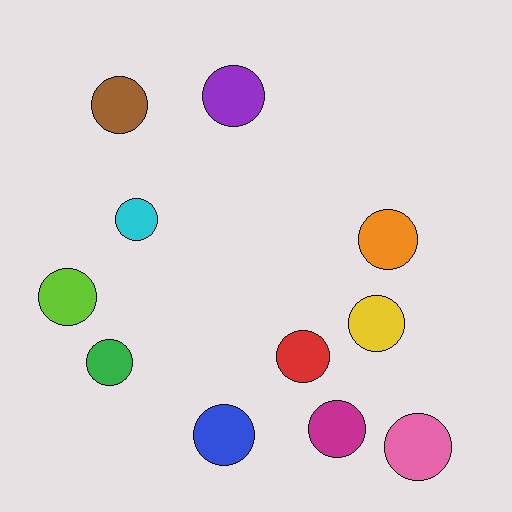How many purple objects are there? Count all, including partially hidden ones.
There is 1 purple object.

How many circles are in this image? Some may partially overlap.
There are 11 circles.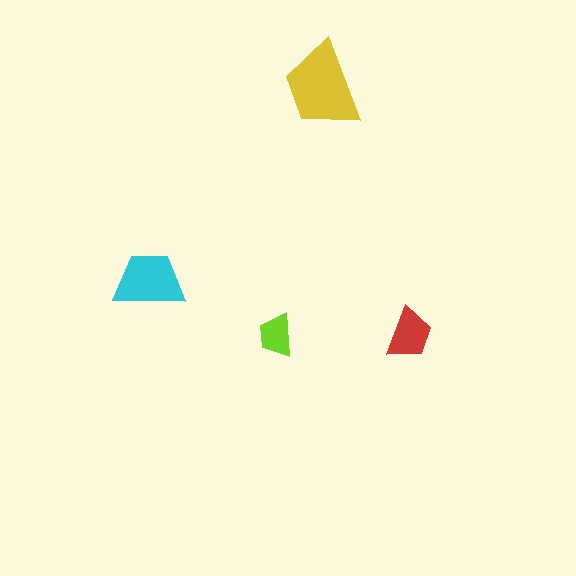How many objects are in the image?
There are 4 objects in the image.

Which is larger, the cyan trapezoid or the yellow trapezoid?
The yellow one.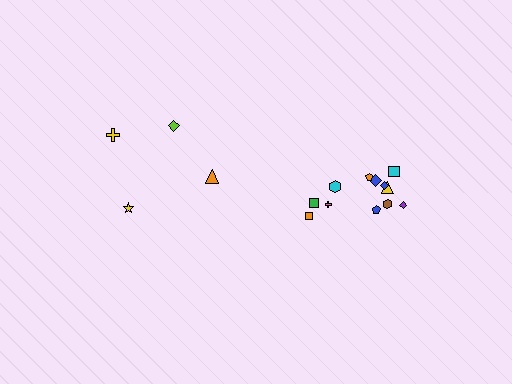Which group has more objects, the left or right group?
The right group.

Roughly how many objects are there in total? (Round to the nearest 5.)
Roughly 15 objects in total.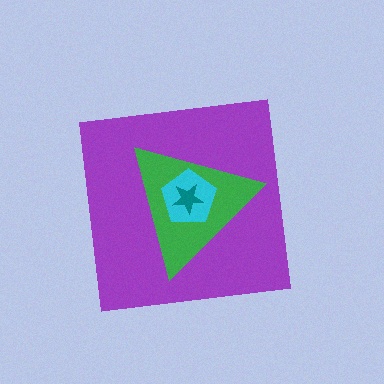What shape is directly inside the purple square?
The green triangle.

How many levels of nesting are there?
4.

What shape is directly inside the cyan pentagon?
The teal star.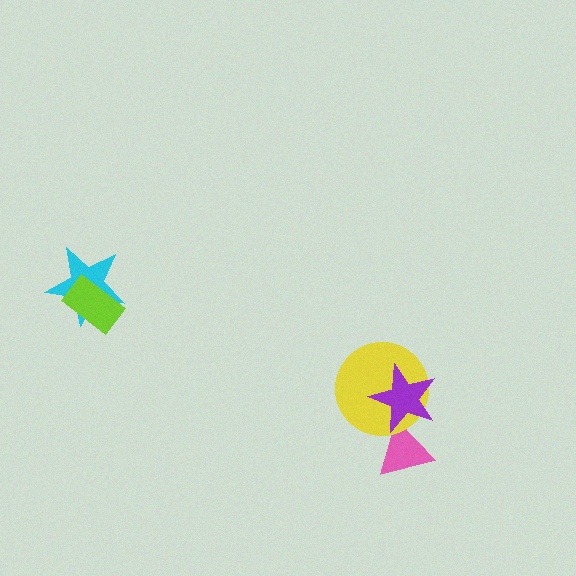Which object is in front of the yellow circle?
The purple star is in front of the yellow circle.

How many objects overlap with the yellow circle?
2 objects overlap with the yellow circle.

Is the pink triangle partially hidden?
Yes, it is partially covered by another shape.